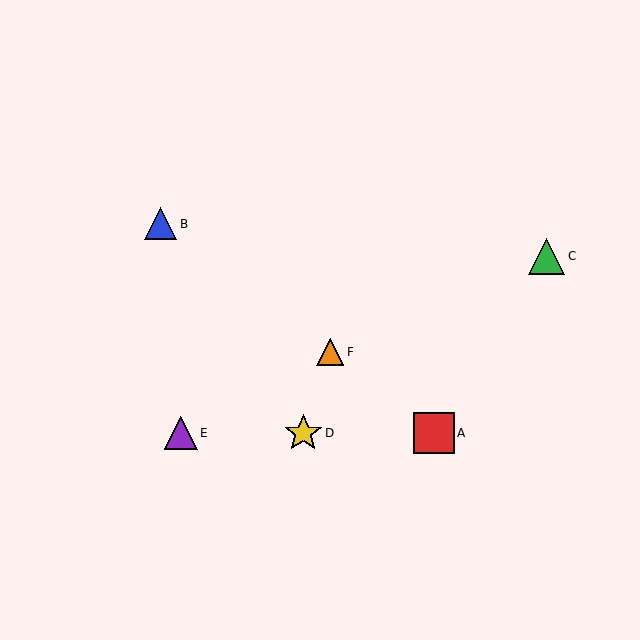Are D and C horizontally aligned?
No, D is at y≈433 and C is at y≈256.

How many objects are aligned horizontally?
3 objects (A, D, E) are aligned horizontally.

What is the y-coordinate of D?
Object D is at y≈433.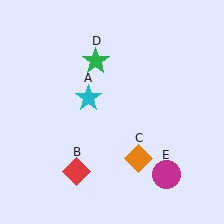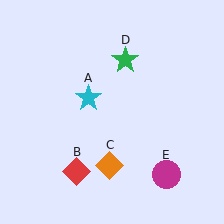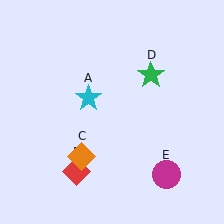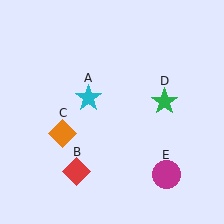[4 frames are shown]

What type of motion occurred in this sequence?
The orange diamond (object C), green star (object D) rotated clockwise around the center of the scene.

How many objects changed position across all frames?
2 objects changed position: orange diamond (object C), green star (object D).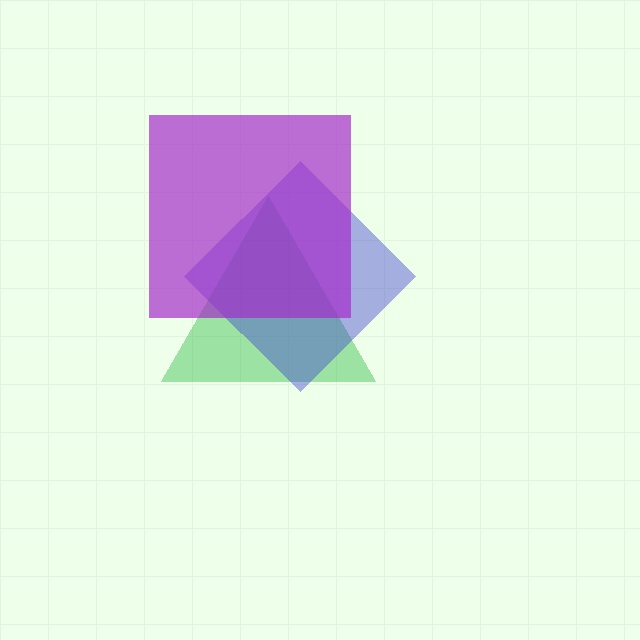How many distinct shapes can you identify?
There are 3 distinct shapes: a green triangle, a blue diamond, a purple square.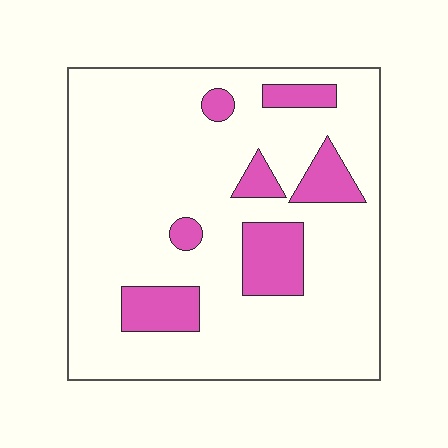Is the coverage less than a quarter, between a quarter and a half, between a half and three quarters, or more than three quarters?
Less than a quarter.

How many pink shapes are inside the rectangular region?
7.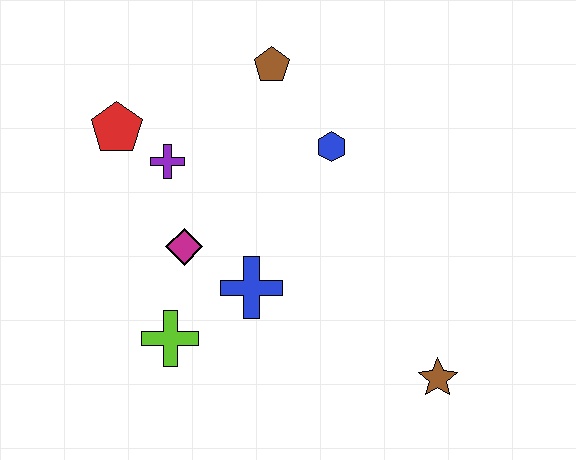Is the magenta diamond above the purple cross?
No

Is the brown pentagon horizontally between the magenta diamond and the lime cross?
No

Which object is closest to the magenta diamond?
The blue cross is closest to the magenta diamond.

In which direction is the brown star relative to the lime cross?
The brown star is to the right of the lime cross.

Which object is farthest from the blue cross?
The brown pentagon is farthest from the blue cross.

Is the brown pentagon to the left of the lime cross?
No